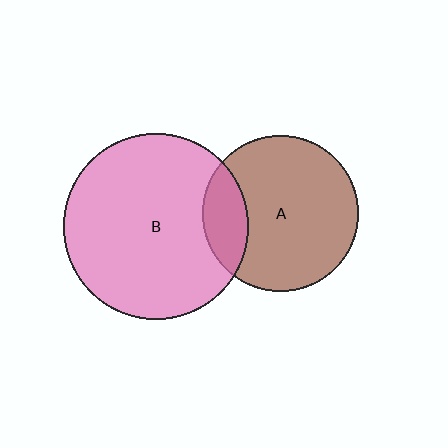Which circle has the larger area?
Circle B (pink).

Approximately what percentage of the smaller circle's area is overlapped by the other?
Approximately 20%.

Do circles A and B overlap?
Yes.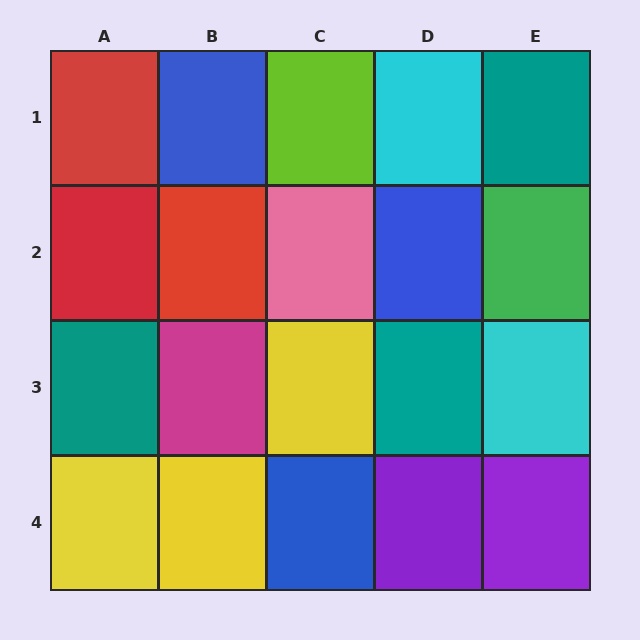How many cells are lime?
1 cell is lime.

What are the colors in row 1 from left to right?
Red, blue, lime, cyan, teal.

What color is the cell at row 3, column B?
Magenta.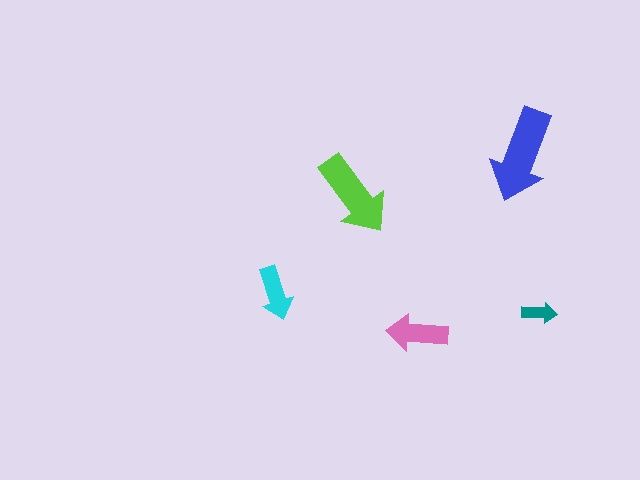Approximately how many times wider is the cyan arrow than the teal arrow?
About 1.5 times wider.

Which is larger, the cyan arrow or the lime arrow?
The lime one.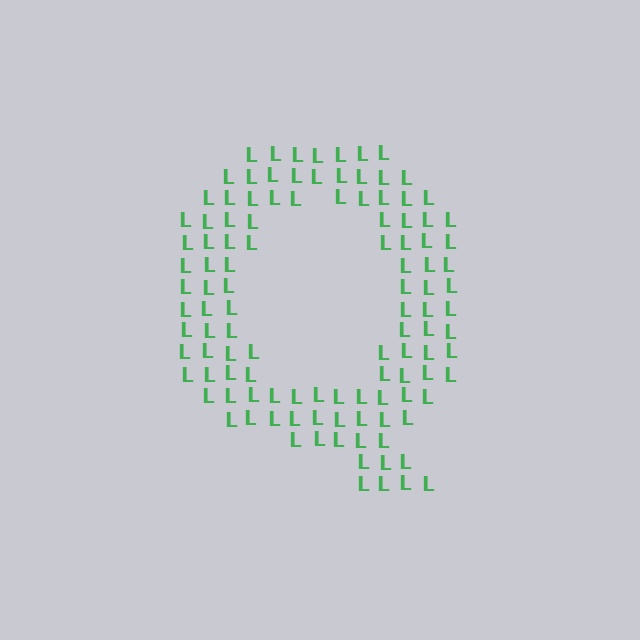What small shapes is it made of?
It is made of small letter L's.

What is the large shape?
The large shape is the letter Q.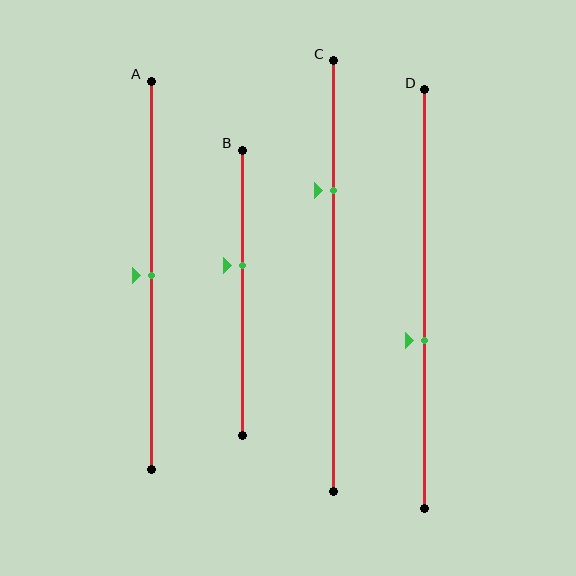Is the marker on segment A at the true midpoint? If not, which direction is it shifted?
Yes, the marker on segment A is at the true midpoint.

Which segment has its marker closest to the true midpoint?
Segment A has its marker closest to the true midpoint.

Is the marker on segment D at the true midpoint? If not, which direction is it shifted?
No, the marker on segment D is shifted downward by about 10% of the segment length.